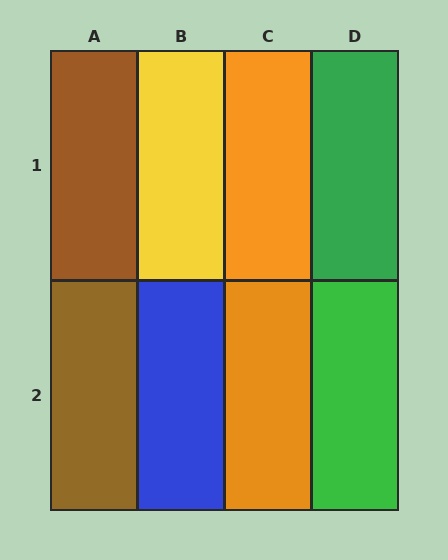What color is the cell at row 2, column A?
Brown.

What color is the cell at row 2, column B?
Blue.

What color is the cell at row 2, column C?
Orange.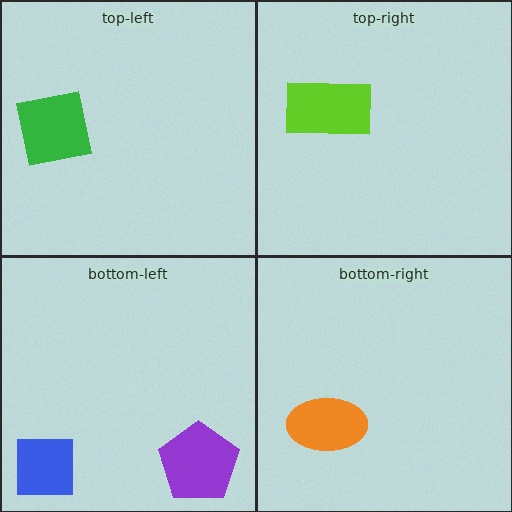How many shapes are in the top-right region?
1.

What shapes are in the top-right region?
The lime rectangle.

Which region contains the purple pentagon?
The bottom-left region.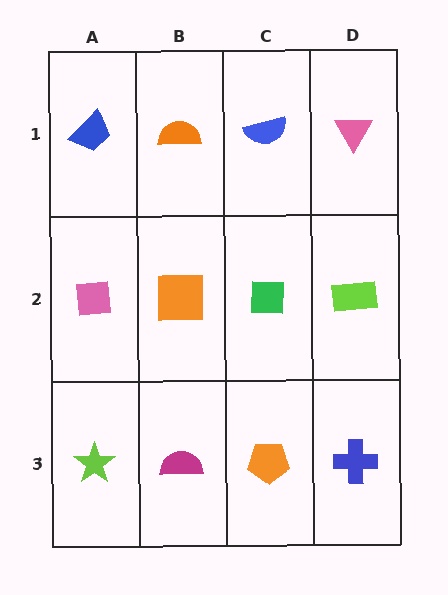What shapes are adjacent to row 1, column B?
An orange square (row 2, column B), a blue trapezoid (row 1, column A), a blue semicircle (row 1, column C).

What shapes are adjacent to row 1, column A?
A pink square (row 2, column A), an orange semicircle (row 1, column B).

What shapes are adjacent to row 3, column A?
A pink square (row 2, column A), a magenta semicircle (row 3, column B).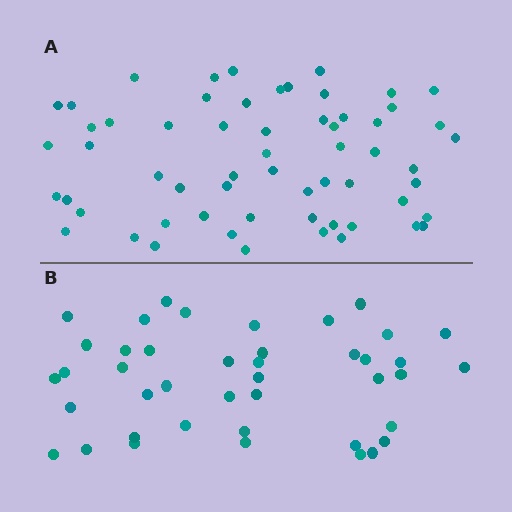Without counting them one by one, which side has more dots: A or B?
Region A (the top region) has more dots.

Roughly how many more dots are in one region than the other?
Region A has approximately 20 more dots than region B.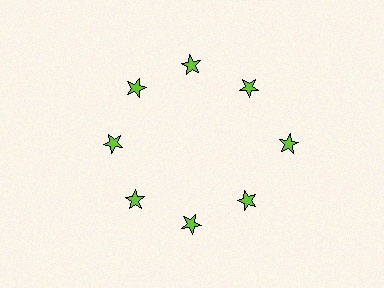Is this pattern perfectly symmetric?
No. The 8 lime stars are arranged in a ring, but one element near the 3 o'clock position is pushed outward from the center, breaking the 8-fold rotational symmetry.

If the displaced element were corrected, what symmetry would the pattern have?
It would have 8-fold rotational symmetry — the pattern would map onto itself every 45 degrees.